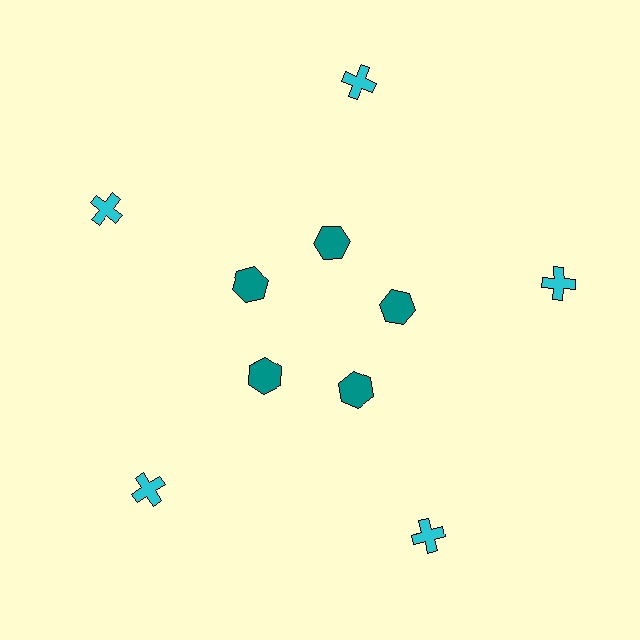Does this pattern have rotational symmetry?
Yes, this pattern has 5-fold rotational symmetry. It looks the same after rotating 72 degrees around the center.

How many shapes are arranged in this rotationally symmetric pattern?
There are 10 shapes, arranged in 5 groups of 2.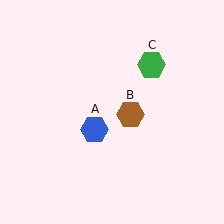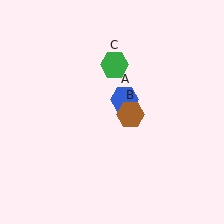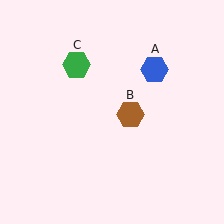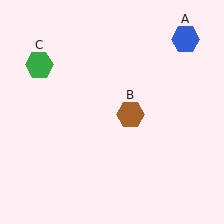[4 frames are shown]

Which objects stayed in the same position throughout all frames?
Brown hexagon (object B) remained stationary.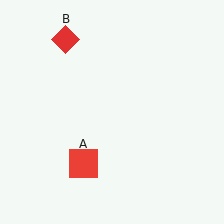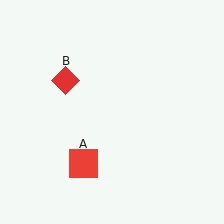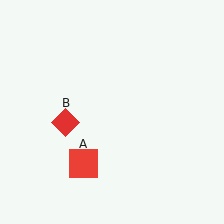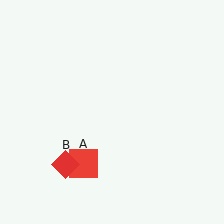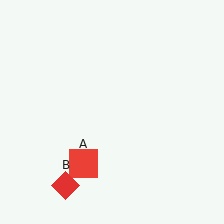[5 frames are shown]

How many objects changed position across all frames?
1 object changed position: red diamond (object B).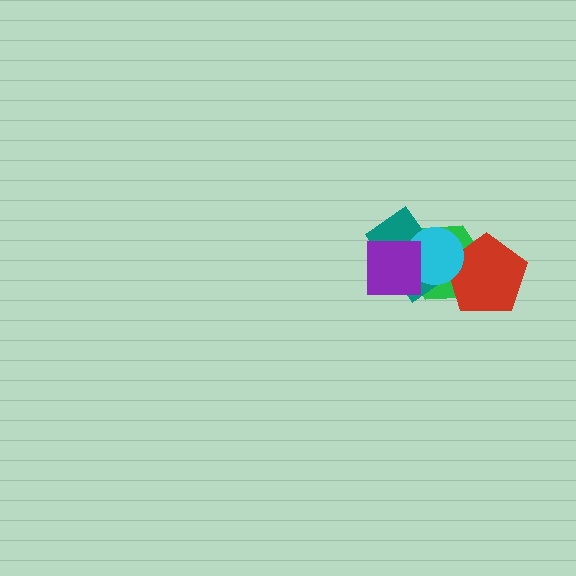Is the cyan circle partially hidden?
Yes, it is partially covered by another shape.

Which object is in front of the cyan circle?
The purple square is in front of the cyan circle.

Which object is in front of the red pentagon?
The cyan circle is in front of the red pentagon.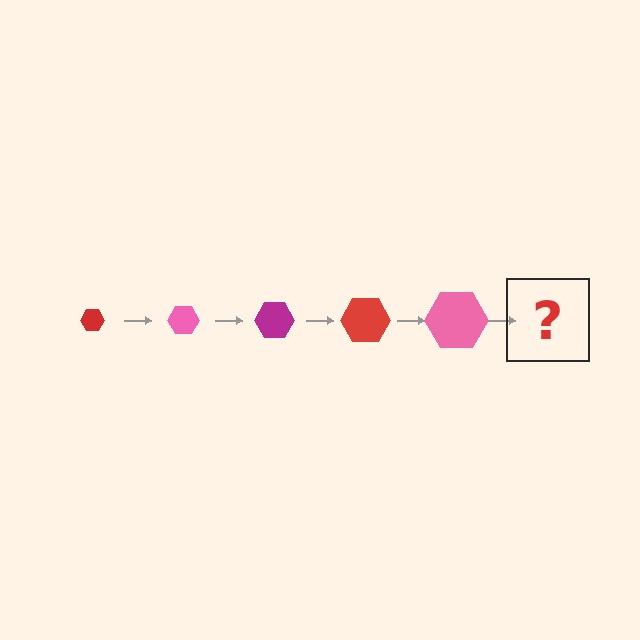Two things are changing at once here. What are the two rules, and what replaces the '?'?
The two rules are that the hexagon grows larger each step and the color cycles through red, pink, and magenta. The '?' should be a magenta hexagon, larger than the previous one.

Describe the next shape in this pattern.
It should be a magenta hexagon, larger than the previous one.